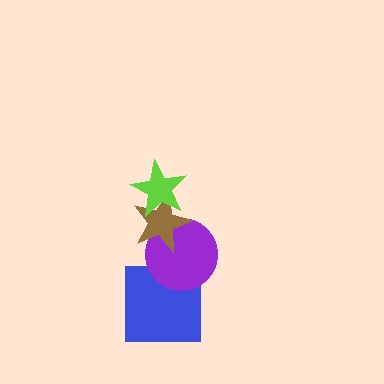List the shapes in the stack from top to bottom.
From top to bottom: the lime star, the brown star, the purple circle, the blue square.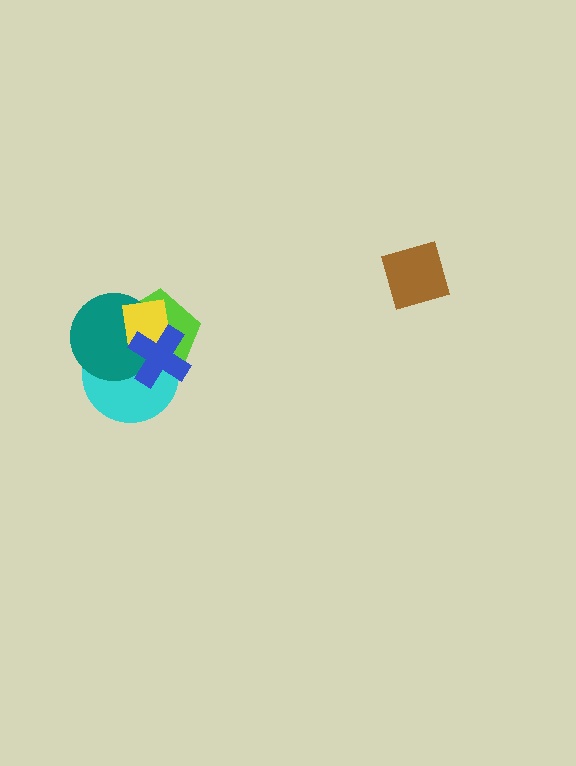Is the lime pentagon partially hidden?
Yes, it is partially covered by another shape.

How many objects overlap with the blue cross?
4 objects overlap with the blue cross.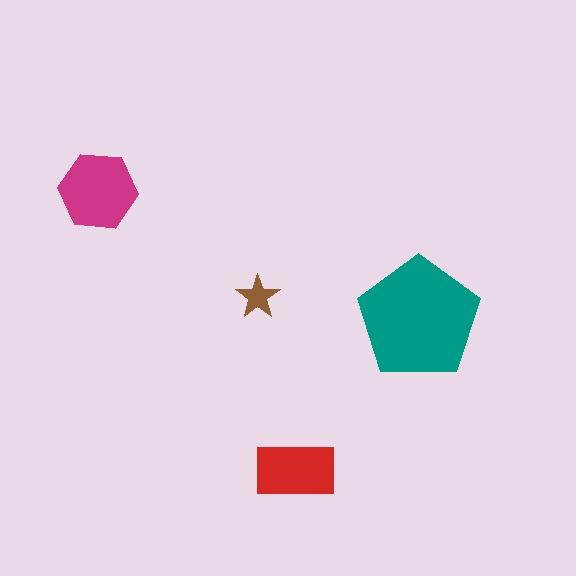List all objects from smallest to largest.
The brown star, the red rectangle, the magenta hexagon, the teal pentagon.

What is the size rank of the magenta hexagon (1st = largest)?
2nd.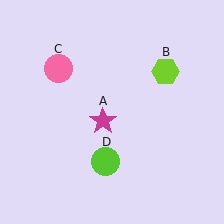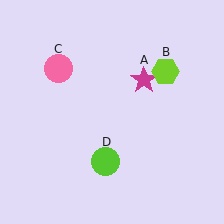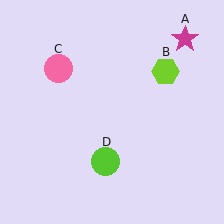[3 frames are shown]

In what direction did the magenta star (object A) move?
The magenta star (object A) moved up and to the right.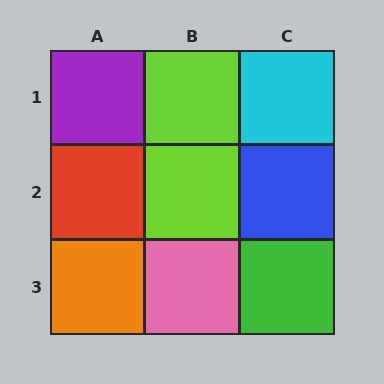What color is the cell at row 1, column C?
Cyan.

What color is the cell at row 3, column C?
Green.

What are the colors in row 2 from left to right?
Red, lime, blue.